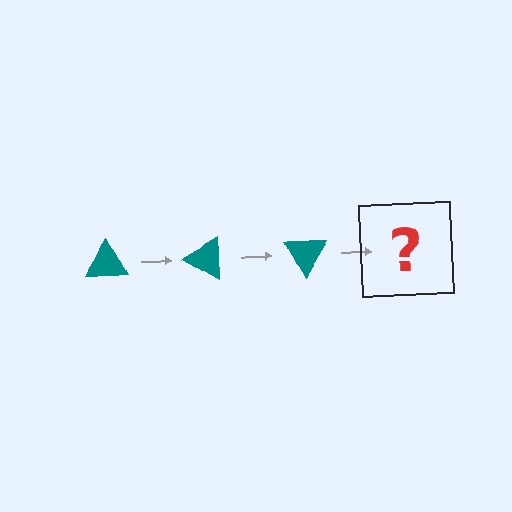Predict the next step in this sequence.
The next step is a teal triangle rotated 90 degrees.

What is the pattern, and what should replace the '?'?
The pattern is that the triangle rotates 30 degrees each step. The '?' should be a teal triangle rotated 90 degrees.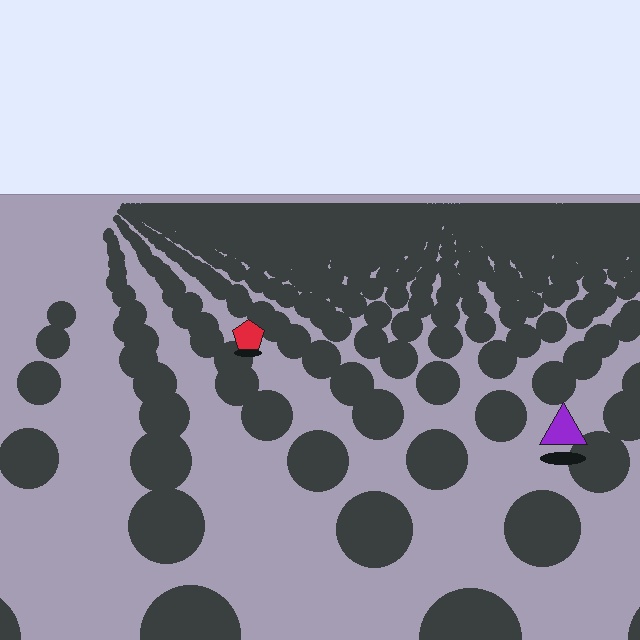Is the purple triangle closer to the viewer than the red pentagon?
Yes. The purple triangle is closer — you can tell from the texture gradient: the ground texture is coarser near it.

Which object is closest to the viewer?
The purple triangle is closest. The texture marks near it are larger and more spread out.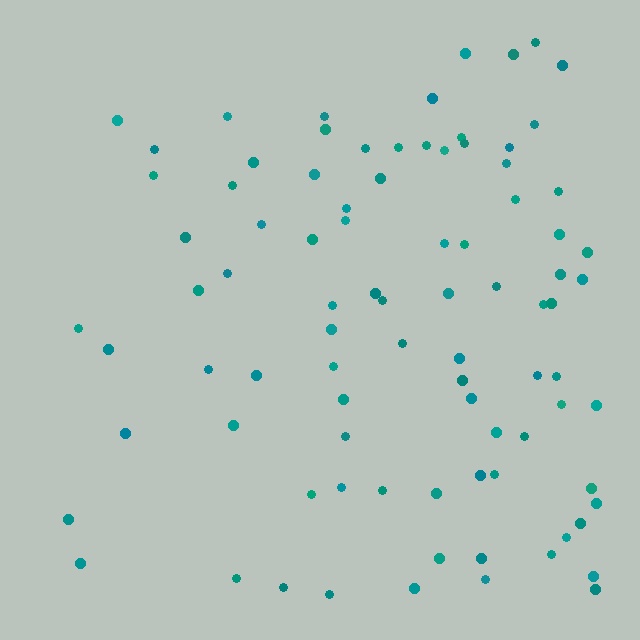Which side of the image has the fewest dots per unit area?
The left.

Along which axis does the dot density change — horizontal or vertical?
Horizontal.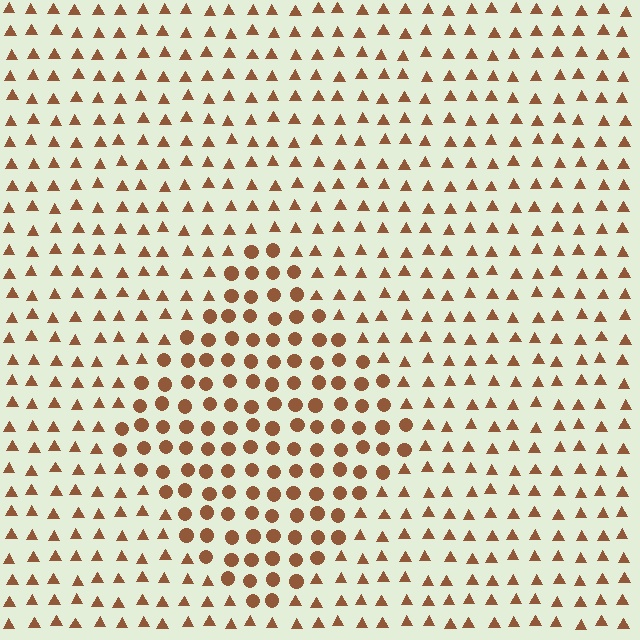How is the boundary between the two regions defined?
The boundary is defined by a change in element shape: circles inside vs. triangles outside. All elements share the same color and spacing.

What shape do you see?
I see a diamond.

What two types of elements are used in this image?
The image uses circles inside the diamond region and triangles outside it.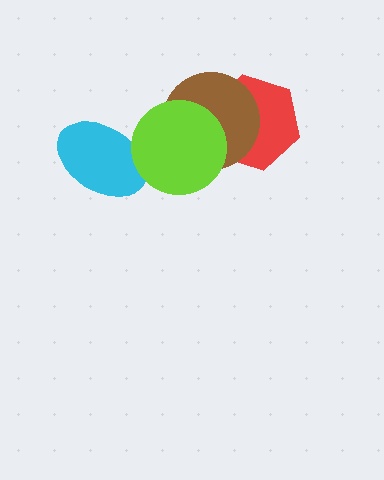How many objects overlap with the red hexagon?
2 objects overlap with the red hexagon.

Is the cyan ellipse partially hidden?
Yes, it is partially covered by another shape.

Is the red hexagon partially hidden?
Yes, it is partially covered by another shape.